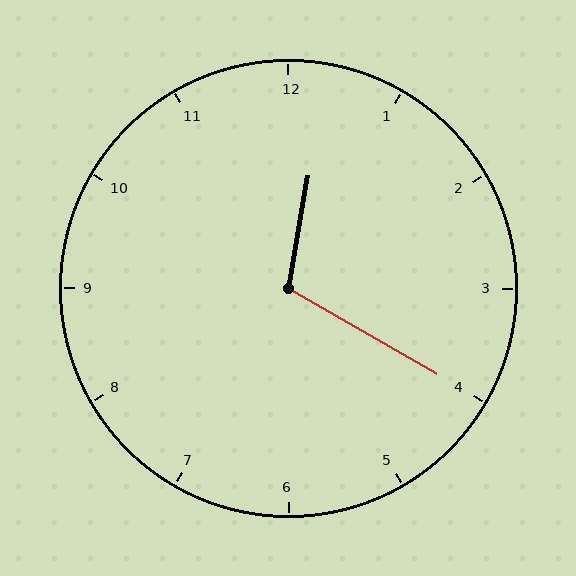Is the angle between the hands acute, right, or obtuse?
It is obtuse.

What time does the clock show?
12:20.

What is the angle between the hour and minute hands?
Approximately 110 degrees.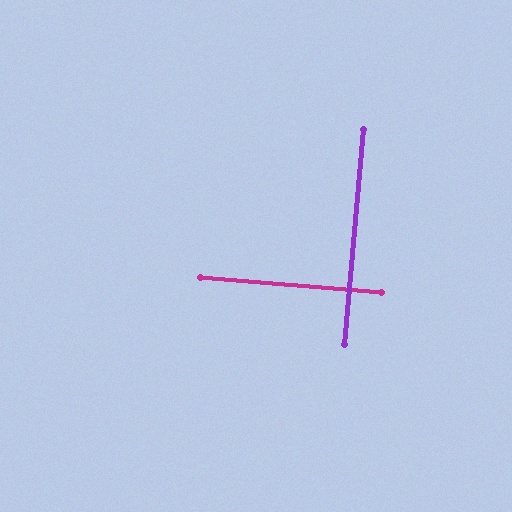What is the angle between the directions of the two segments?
Approximately 90 degrees.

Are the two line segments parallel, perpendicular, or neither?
Perpendicular — they meet at approximately 90°.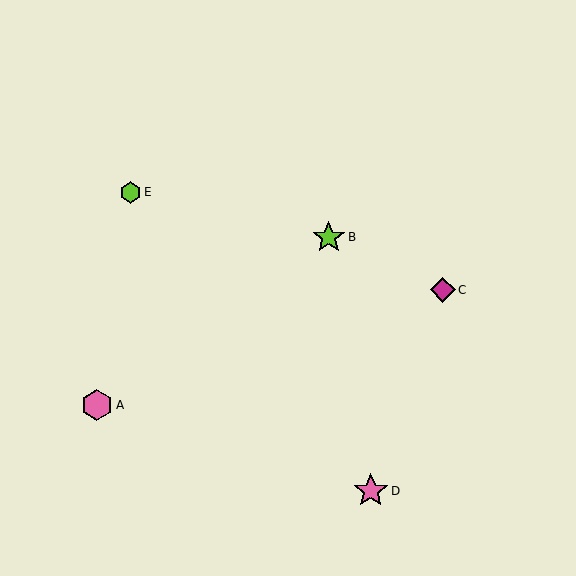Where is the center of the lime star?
The center of the lime star is at (329, 237).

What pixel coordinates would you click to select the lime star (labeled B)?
Click at (329, 237) to select the lime star B.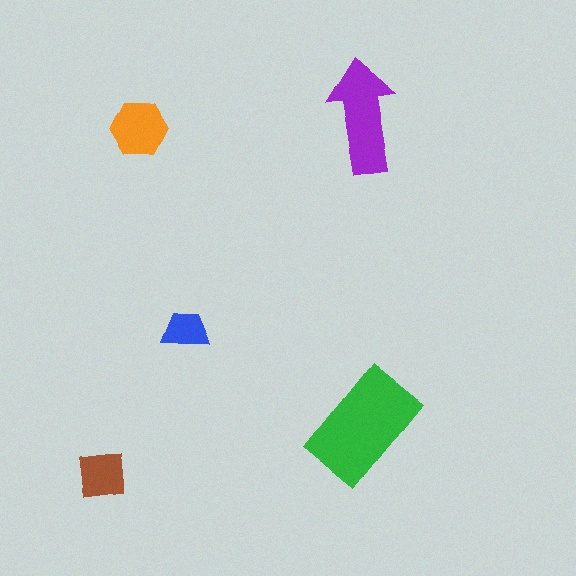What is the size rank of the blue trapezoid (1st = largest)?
5th.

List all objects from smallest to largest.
The blue trapezoid, the brown square, the orange hexagon, the purple arrow, the green rectangle.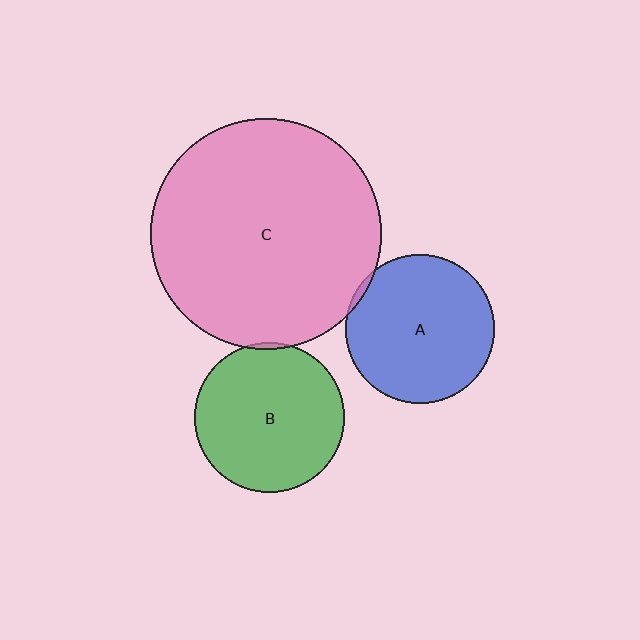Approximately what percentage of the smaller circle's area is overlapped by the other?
Approximately 5%.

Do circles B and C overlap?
Yes.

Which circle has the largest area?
Circle C (pink).